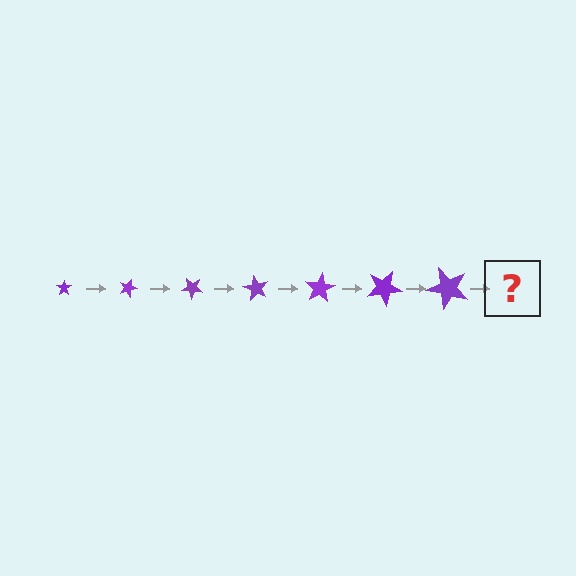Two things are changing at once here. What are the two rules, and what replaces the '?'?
The two rules are that the star grows larger each step and it rotates 20 degrees each step. The '?' should be a star, larger than the previous one and rotated 140 degrees from the start.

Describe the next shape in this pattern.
It should be a star, larger than the previous one and rotated 140 degrees from the start.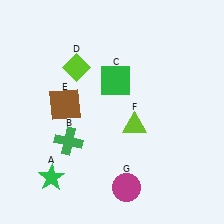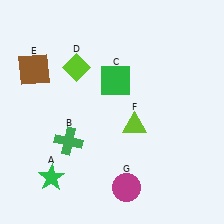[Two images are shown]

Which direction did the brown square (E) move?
The brown square (E) moved up.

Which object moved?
The brown square (E) moved up.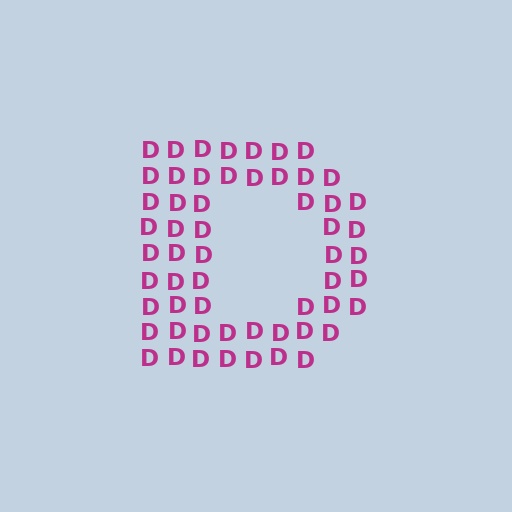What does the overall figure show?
The overall figure shows the letter D.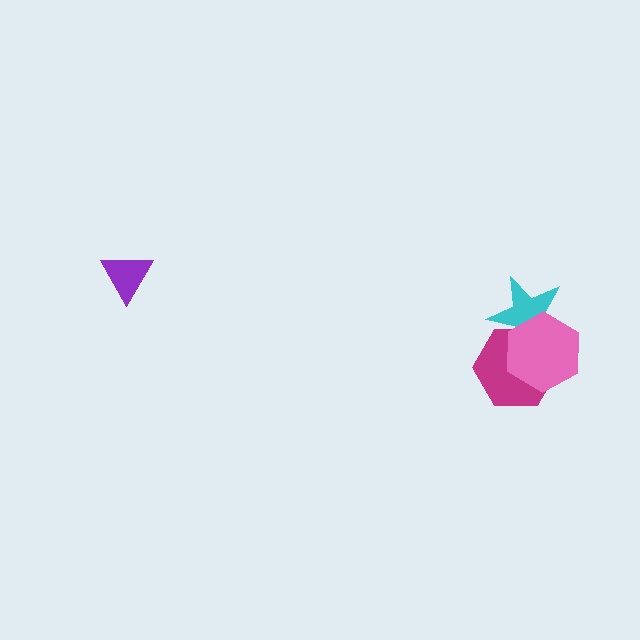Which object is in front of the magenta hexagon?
The pink hexagon is in front of the magenta hexagon.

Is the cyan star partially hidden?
Yes, it is partially covered by another shape.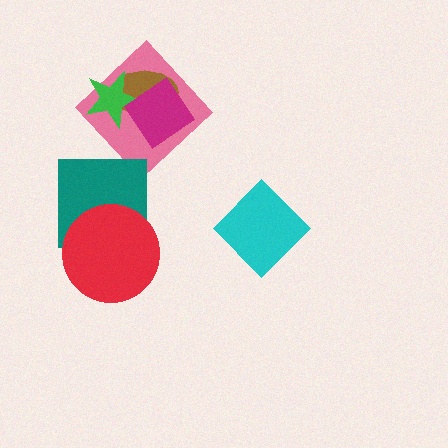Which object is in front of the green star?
The magenta diamond is in front of the green star.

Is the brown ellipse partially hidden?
Yes, it is partially covered by another shape.